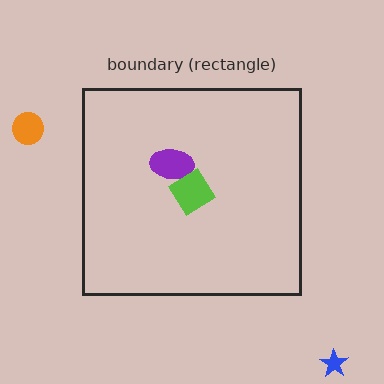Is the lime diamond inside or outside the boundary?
Inside.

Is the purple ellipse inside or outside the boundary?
Inside.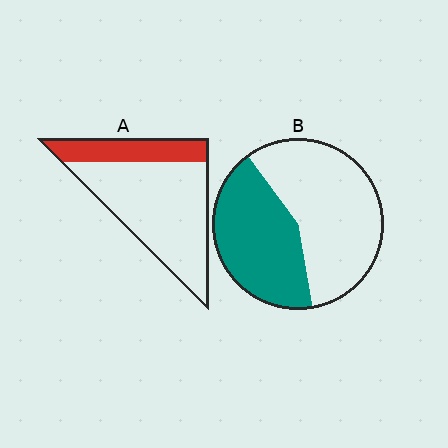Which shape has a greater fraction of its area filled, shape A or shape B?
Shape B.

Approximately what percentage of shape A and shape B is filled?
A is approximately 25% and B is approximately 45%.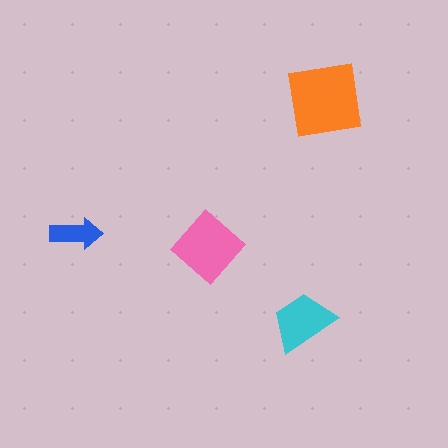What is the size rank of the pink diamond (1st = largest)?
2nd.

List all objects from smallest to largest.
The blue arrow, the cyan trapezoid, the pink diamond, the orange square.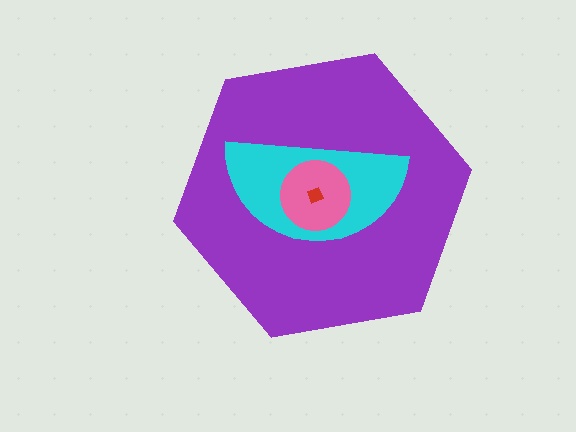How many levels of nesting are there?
4.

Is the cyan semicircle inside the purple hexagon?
Yes.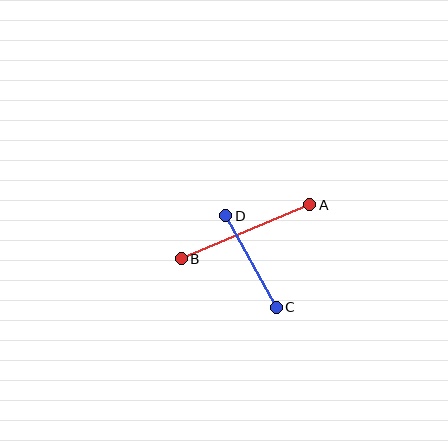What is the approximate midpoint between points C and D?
The midpoint is at approximately (251, 262) pixels.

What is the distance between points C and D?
The distance is approximately 105 pixels.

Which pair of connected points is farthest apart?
Points A and B are farthest apart.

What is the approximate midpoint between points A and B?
The midpoint is at approximately (245, 232) pixels.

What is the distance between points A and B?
The distance is approximately 139 pixels.